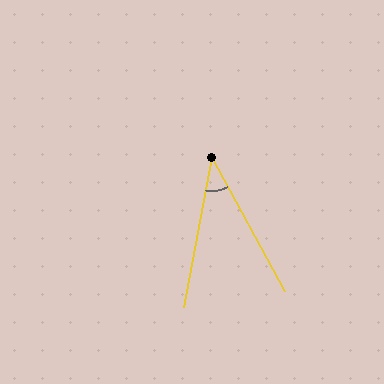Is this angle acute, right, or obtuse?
It is acute.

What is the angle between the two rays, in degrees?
Approximately 39 degrees.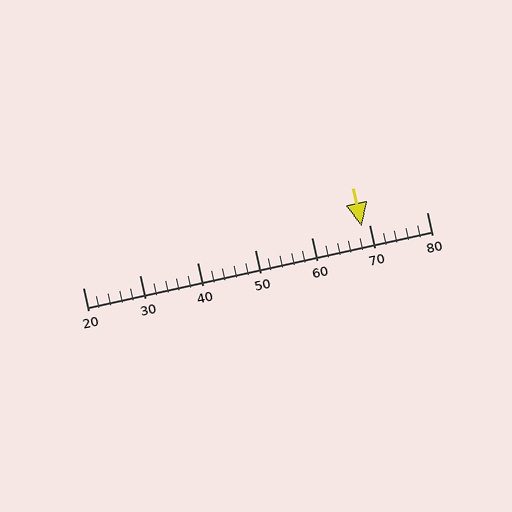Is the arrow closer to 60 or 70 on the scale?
The arrow is closer to 70.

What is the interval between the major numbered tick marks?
The major tick marks are spaced 10 units apart.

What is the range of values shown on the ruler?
The ruler shows values from 20 to 80.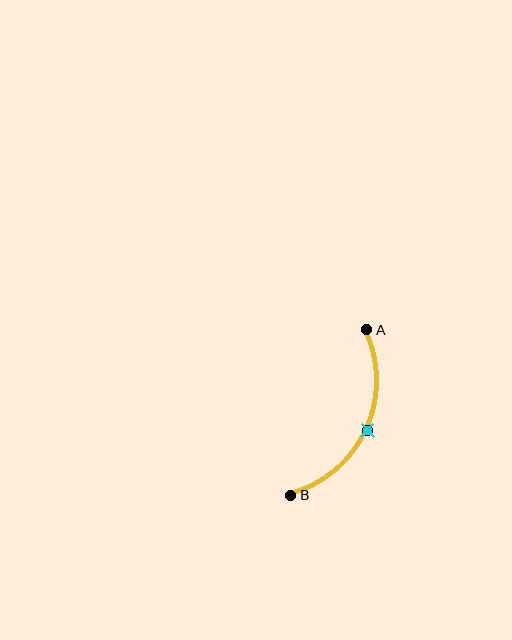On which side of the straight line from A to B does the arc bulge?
The arc bulges to the right of the straight line connecting A and B.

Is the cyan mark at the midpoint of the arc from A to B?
Yes. The cyan mark lies on the arc at equal arc-length from both A and B — it is the arc midpoint.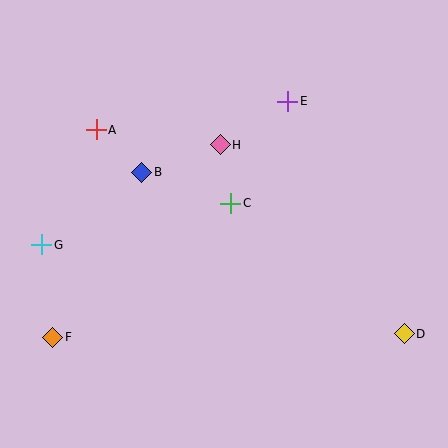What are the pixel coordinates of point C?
Point C is at (231, 203).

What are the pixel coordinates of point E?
Point E is at (288, 101).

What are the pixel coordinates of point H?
Point H is at (220, 145).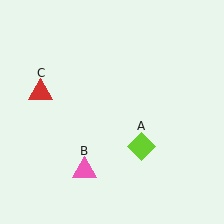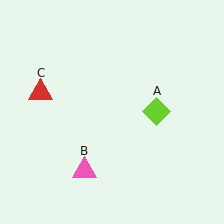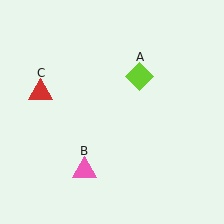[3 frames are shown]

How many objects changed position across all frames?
1 object changed position: lime diamond (object A).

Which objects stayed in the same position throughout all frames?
Pink triangle (object B) and red triangle (object C) remained stationary.